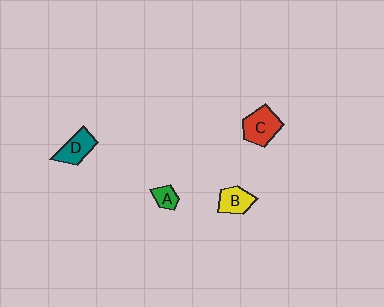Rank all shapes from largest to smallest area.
From largest to smallest: C (red), D (teal), B (yellow), A (green).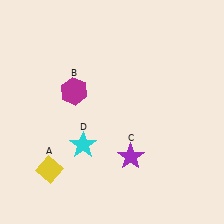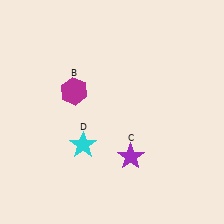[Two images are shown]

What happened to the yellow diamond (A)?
The yellow diamond (A) was removed in Image 2. It was in the bottom-left area of Image 1.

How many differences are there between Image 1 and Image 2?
There is 1 difference between the two images.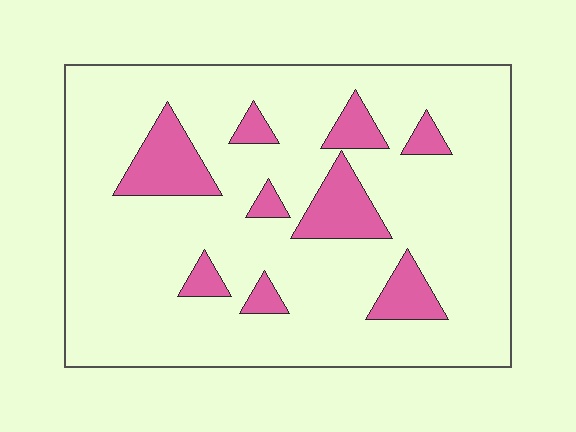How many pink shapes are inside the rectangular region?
9.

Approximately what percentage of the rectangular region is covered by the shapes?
Approximately 15%.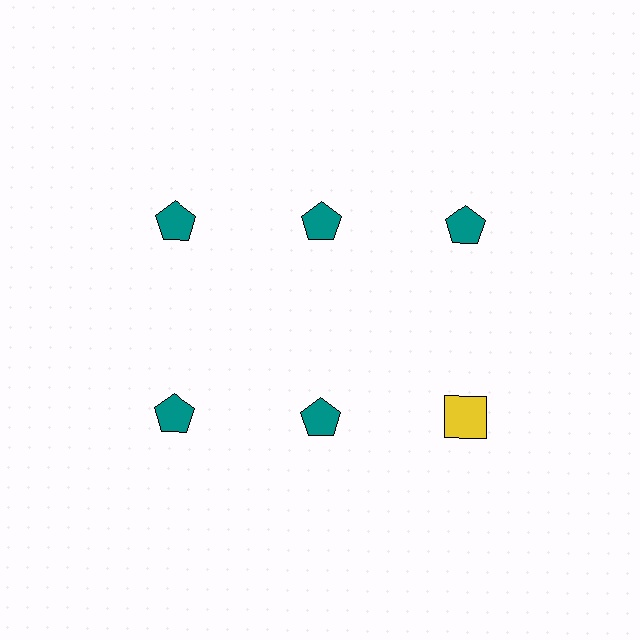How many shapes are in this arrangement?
There are 6 shapes arranged in a grid pattern.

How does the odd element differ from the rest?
It differs in both color (yellow instead of teal) and shape (square instead of pentagon).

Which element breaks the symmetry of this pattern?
The yellow square in the second row, center column breaks the symmetry. All other shapes are teal pentagons.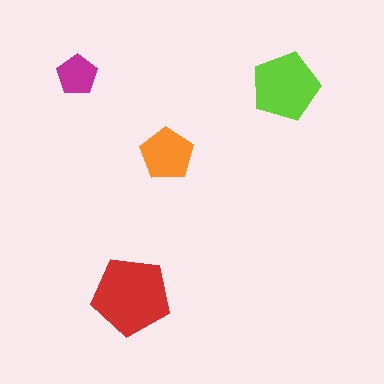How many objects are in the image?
There are 4 objects in the image.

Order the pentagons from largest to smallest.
the red one, the lime one, the orange one, the magenta one.